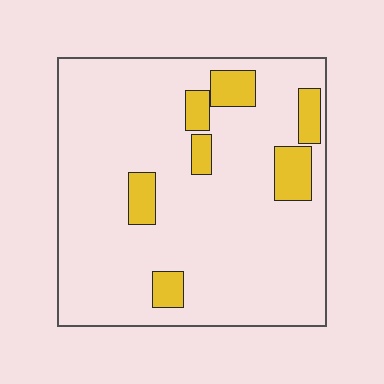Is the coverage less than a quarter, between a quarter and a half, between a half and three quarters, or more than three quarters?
Less than a quarter.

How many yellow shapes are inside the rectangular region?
7.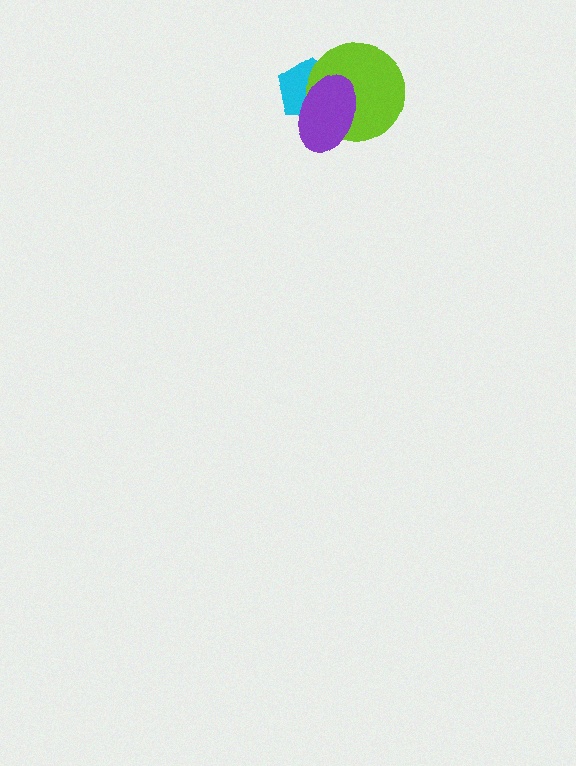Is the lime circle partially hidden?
Yes, it is partially covered by another shape.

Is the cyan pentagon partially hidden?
Yes, it is partially covered by another shape.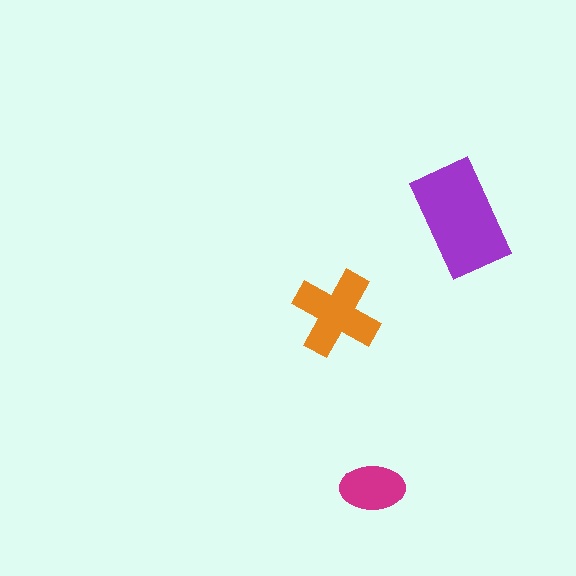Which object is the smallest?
The magenta ellipse.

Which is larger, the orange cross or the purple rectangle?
The purple rectangle.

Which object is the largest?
The purple rectangle.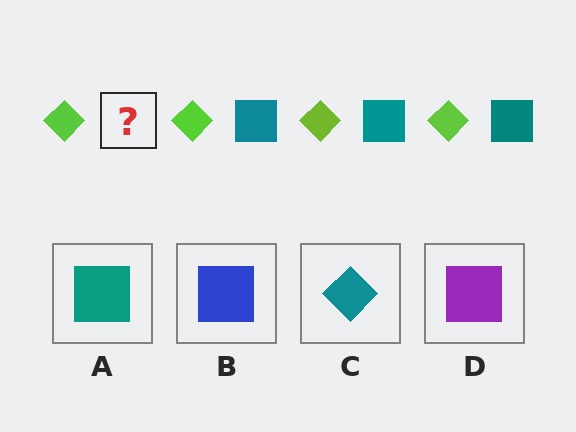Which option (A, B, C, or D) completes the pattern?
A.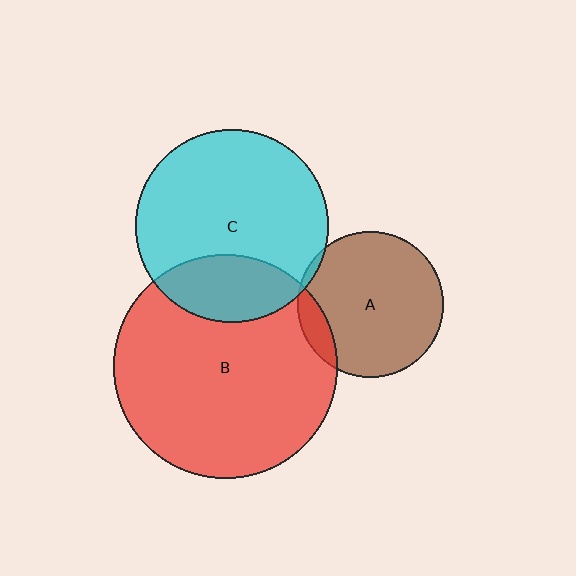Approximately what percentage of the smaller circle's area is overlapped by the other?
Approximately 5%.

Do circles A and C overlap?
Yes.